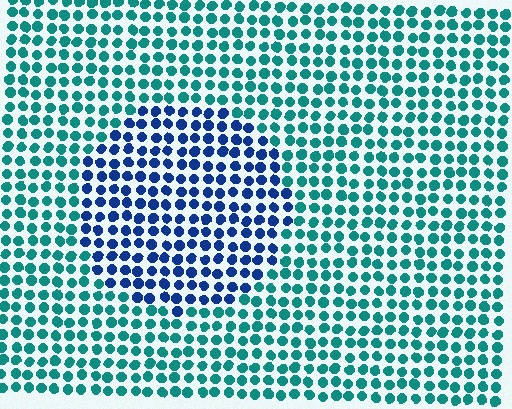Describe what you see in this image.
The image is filled with small teal elements in a uniform arrangement. A circle-shaped region is visible where the elements are tinted to a slightly different hue, forming a subtle color boundary.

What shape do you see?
I see a circle.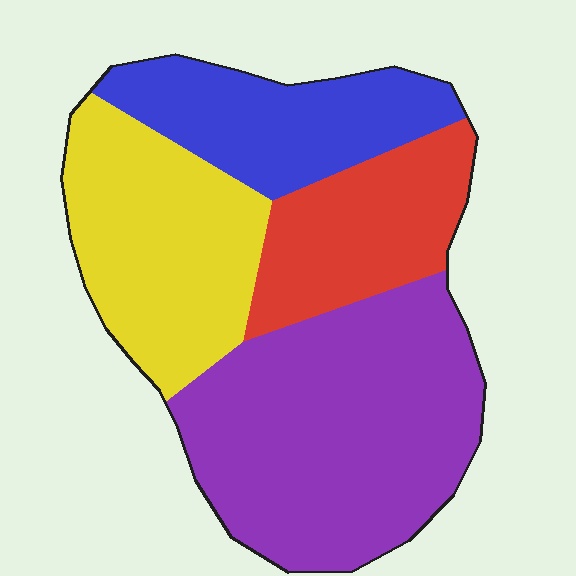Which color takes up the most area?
Purple, at roughly 40%.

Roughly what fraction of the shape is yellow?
Yellow takes up about one quarter (1/4) of the shape.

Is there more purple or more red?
Purple.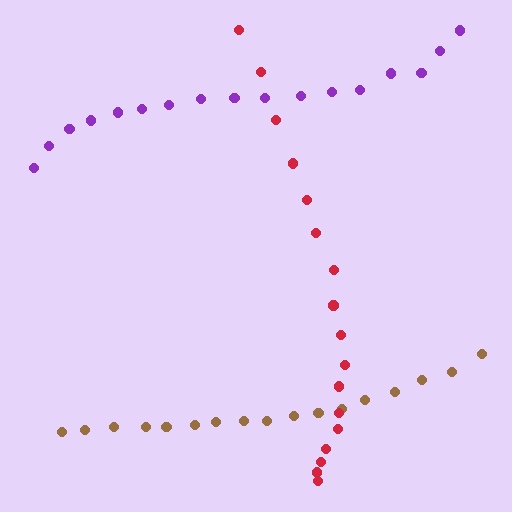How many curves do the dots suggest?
There are 3 distinct paths.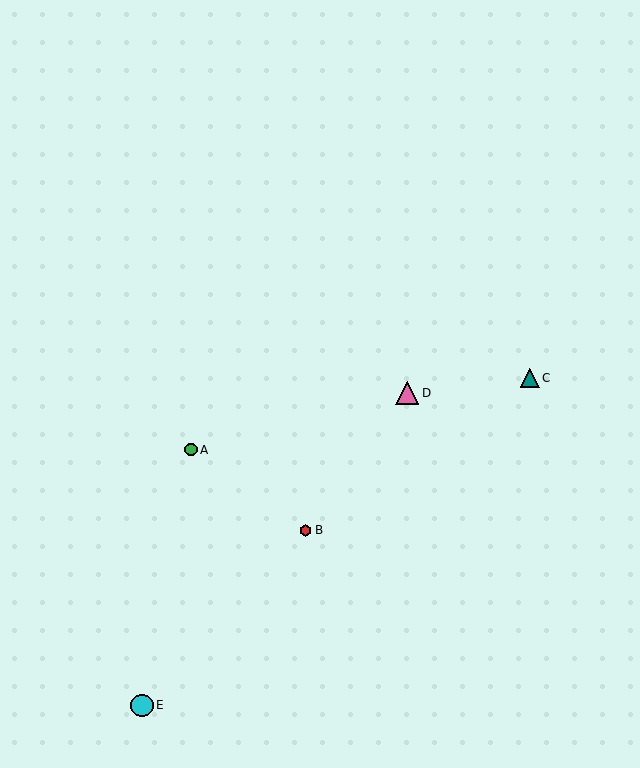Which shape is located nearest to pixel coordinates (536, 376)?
The teal triangle (labeled C) at (530, 378) is nearest to that location.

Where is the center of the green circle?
The center of the green circle is at (191, 450).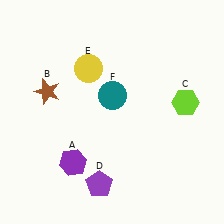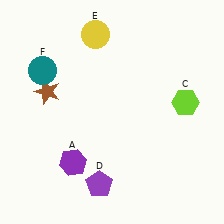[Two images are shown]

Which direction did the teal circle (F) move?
The teal circle (F) moved left.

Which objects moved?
The objects that moved are: the yellow circle (E), the teal circle (F).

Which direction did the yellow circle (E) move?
The yellow circle (E) moved up.